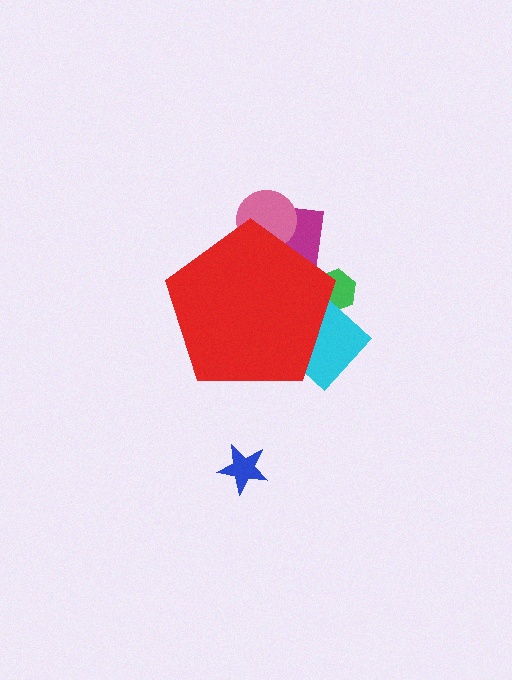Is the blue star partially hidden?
No, the blue star is fully visible.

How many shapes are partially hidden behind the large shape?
4 shapes are partially hidden.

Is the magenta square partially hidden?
Yes, the magenta square is partially hidden behind the red pentagon.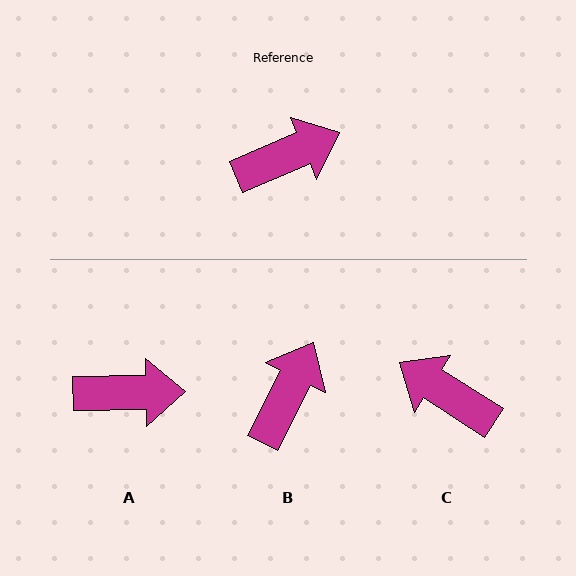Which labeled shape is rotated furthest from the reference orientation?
C, about 124 degrees away.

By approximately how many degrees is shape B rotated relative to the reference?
Approximately 40 degrees counter-clockwise.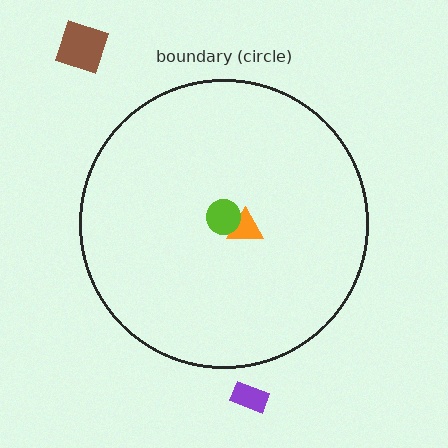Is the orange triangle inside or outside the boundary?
Inside.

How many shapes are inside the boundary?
2 inside, 2 outside.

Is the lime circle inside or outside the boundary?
Inside.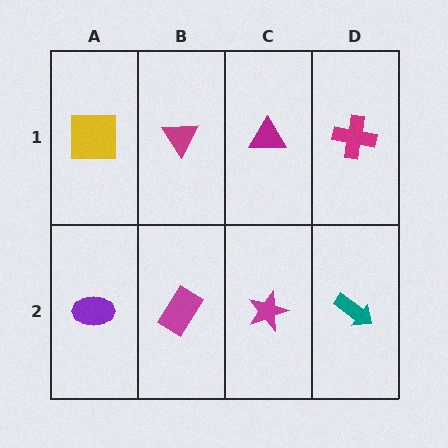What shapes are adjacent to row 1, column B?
A magenta rectangle (row 2, column B), a yellow square (row 1, column A), a magenta triangle (row 1, column C).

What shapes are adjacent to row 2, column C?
A magenta triangle (row 1, column C), a magenta rectangle (row 2, column B), a teal arrow (row 2, column D).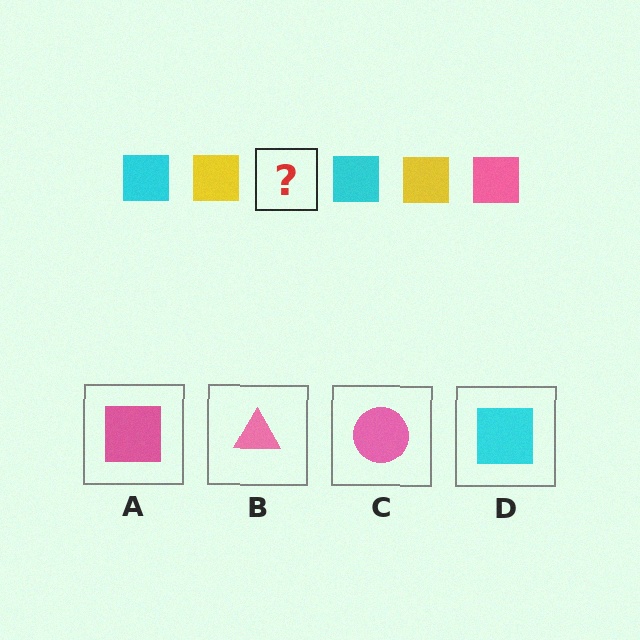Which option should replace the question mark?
Option A.